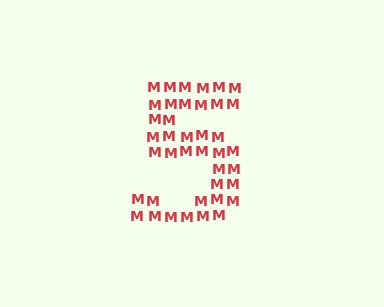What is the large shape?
The large shape is the digit 5.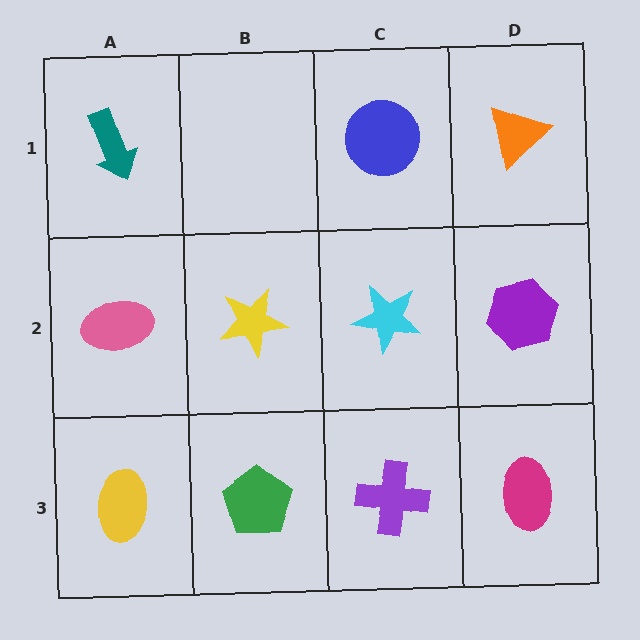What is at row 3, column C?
A purple cross.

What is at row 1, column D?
An orange triangle.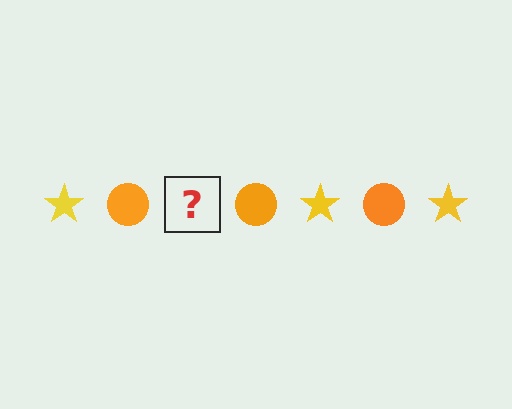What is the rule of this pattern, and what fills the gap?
The rule is that the pattern alternates between yellow star and orange circle. The gap should be filled with a yellow star.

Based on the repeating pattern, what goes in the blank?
The blank should be a yellow star.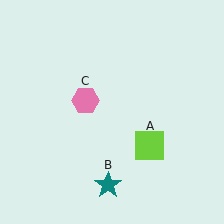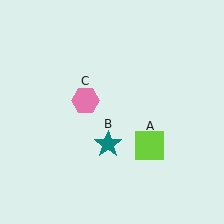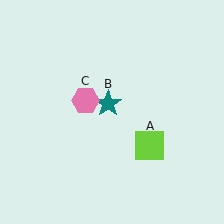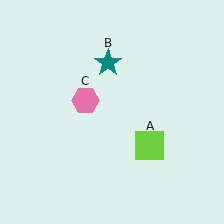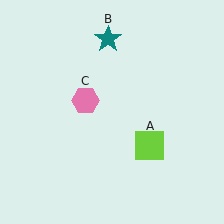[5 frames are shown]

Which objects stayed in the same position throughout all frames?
Lime square (object A) and pink hexagon (object C) remained stationary.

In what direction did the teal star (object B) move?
The teal star (object B) moved up.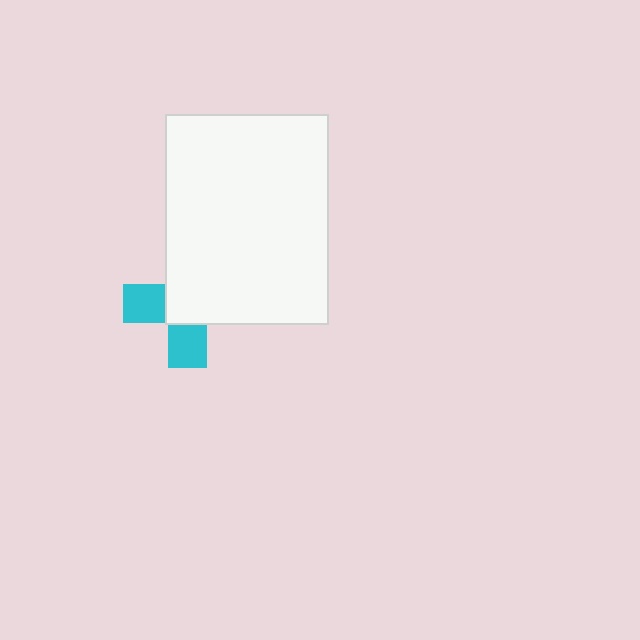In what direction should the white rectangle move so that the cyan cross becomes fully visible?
The white rectangle should move toward the upper-right. That is the shortest direction to clear the overlap and leave the cyan cross fully visible.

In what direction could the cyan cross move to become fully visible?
The cyan cross could move toward the lower-left. That would shift it out from behind the white rectangle entirely.